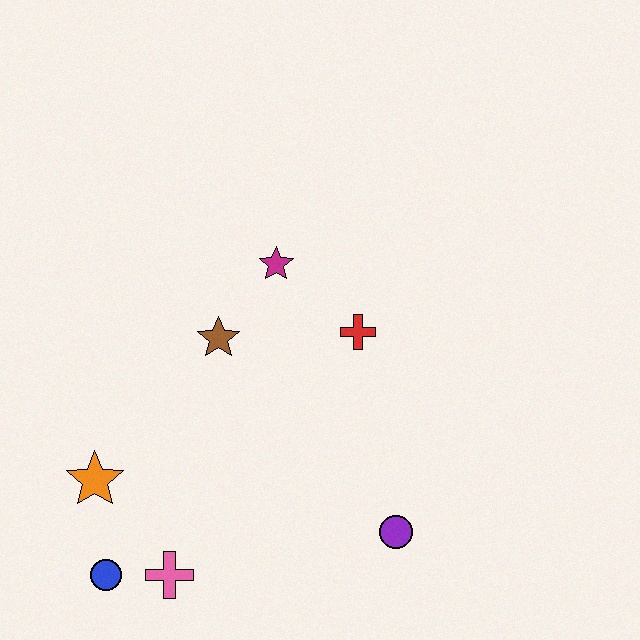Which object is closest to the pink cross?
The blue circle is closest to the pink cross.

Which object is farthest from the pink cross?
The magenta star is farthest from the pink cross.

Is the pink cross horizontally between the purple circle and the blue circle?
Yes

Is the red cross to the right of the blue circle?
Yes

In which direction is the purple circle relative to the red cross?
The purple circle is below the red cross.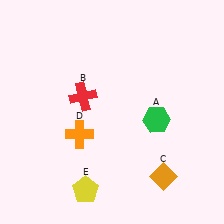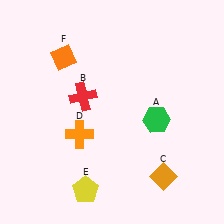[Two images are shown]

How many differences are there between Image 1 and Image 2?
There is 1 difference between the two images.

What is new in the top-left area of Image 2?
An orange diamond (F) was added in the top-left area of Image 2.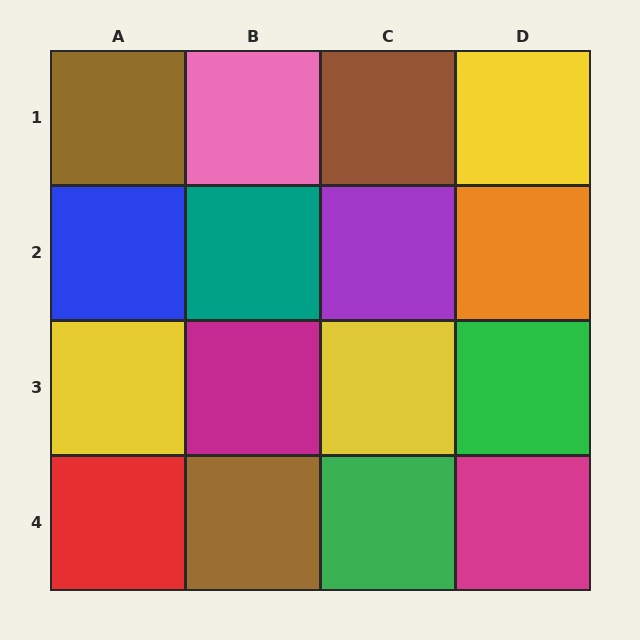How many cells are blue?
1 cell is blue.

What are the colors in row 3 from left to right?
Yellow, magenta, yellow, green.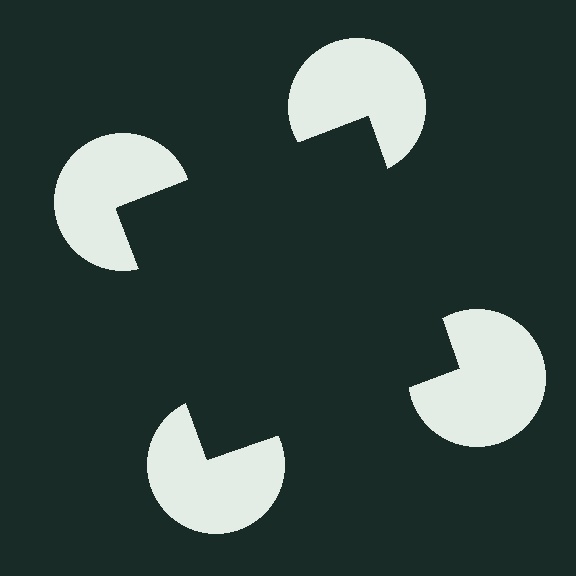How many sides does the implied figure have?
4 sides.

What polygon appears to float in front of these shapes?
An illusory square — its edges are inferred from the aligned wedge cuts in the pac-man discs, not physically drawn.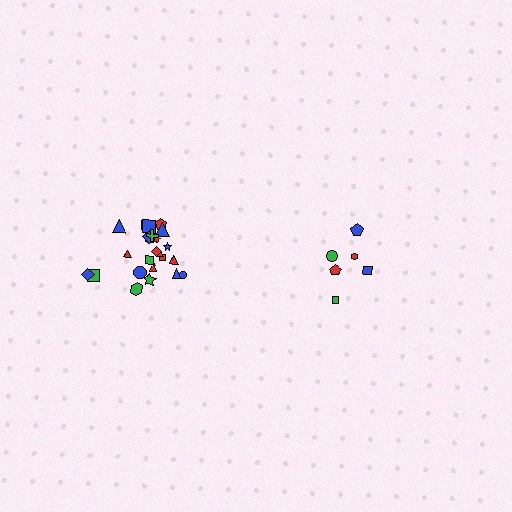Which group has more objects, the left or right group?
The left group.